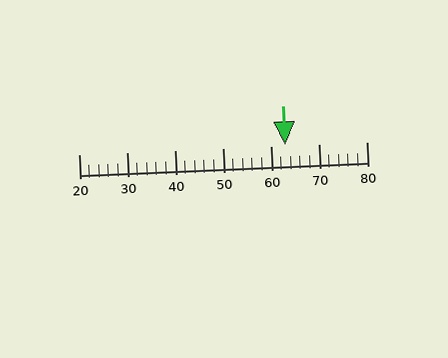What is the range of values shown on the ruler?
The ruler shows values from 20 to 80.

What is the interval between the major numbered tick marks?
The major tick marks are spaced 10 units apart.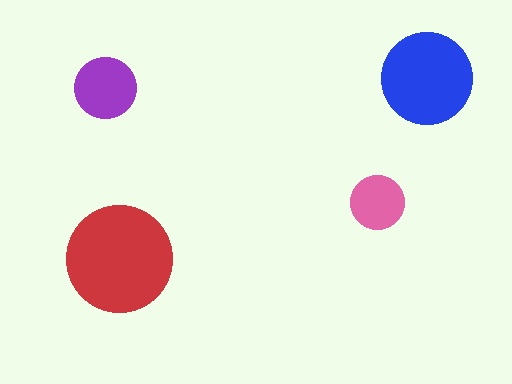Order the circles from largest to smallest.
the red one, the blue one, the purple one, the pink one.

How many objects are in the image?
There are 4 objects in the image.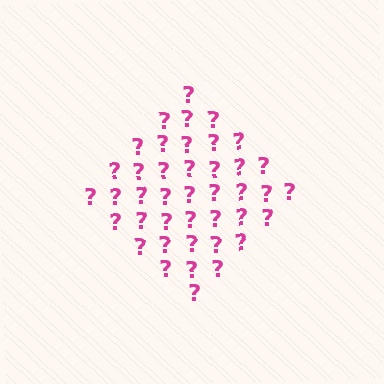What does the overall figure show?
The overall figure shows a diamond.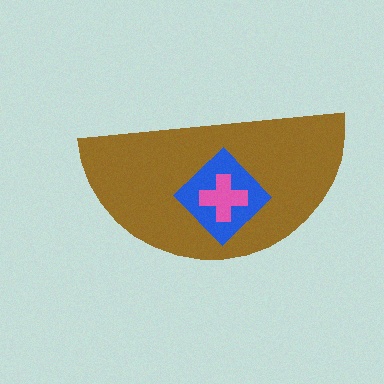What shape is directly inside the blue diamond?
The pink cross.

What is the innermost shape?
The pink cross.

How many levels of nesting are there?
3.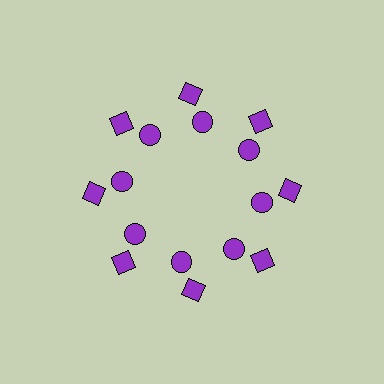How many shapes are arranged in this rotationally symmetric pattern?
There are 16 shapes, arranged in 8 groups of 2.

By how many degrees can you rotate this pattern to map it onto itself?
The pattern maps onto itself every 45 degrees of rotation.